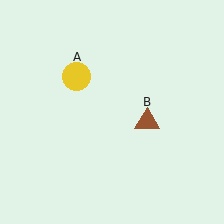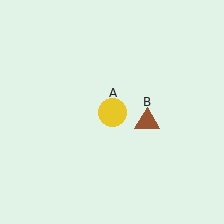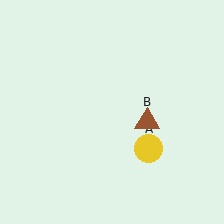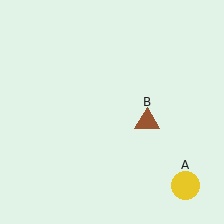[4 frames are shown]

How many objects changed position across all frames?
1 object changed position: yellow circle (object A).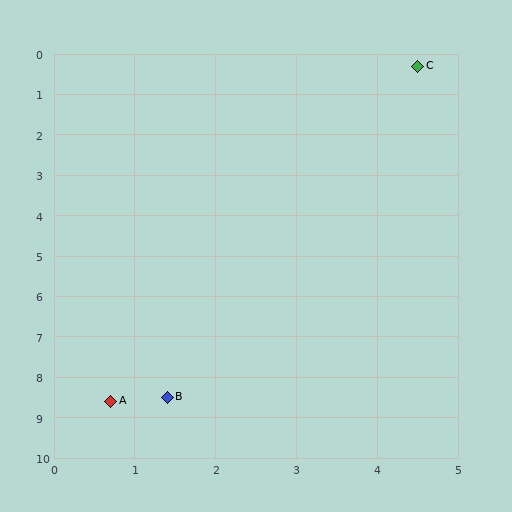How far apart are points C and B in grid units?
Points C and B are about 8.8 grid units apart.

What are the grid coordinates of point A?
Point A is at approximately (0.7, 8.6).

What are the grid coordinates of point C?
Point C is at approximately (4.5, 0.3).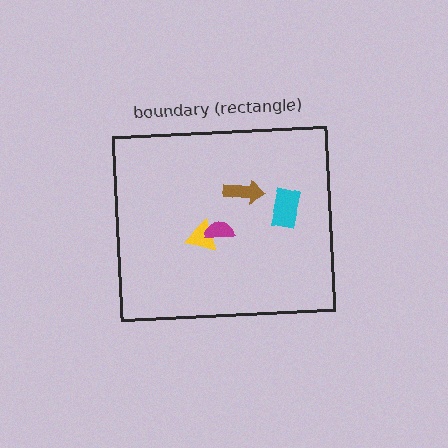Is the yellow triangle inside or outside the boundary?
Inside.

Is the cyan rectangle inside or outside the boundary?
Inside.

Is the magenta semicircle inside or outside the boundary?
Inside.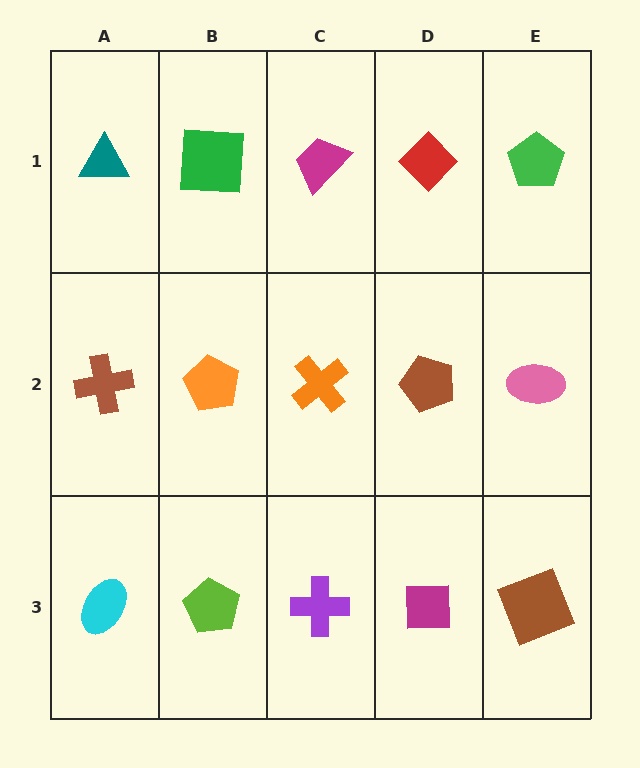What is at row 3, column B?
A lime pentagon.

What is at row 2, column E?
A pink ellipse.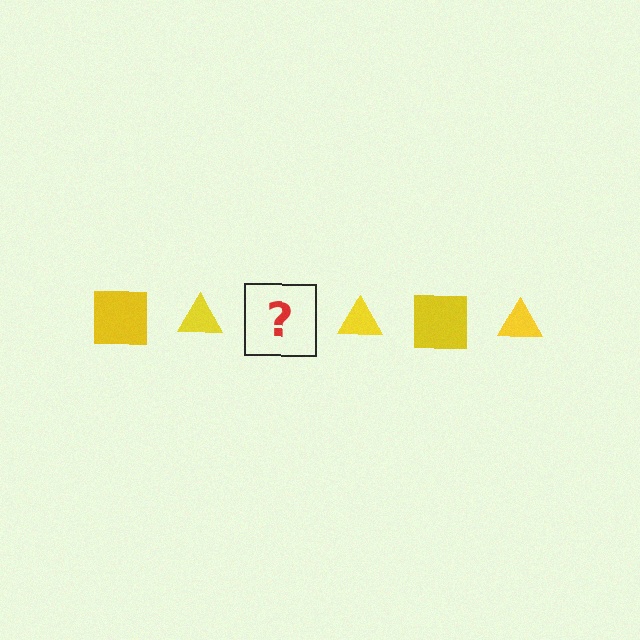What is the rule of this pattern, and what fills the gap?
The rule is that the pattern cycles through square, triangle shapes in yellow. The gap should be filled with a yellow square.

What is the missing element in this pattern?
The missing element is a yellow square.